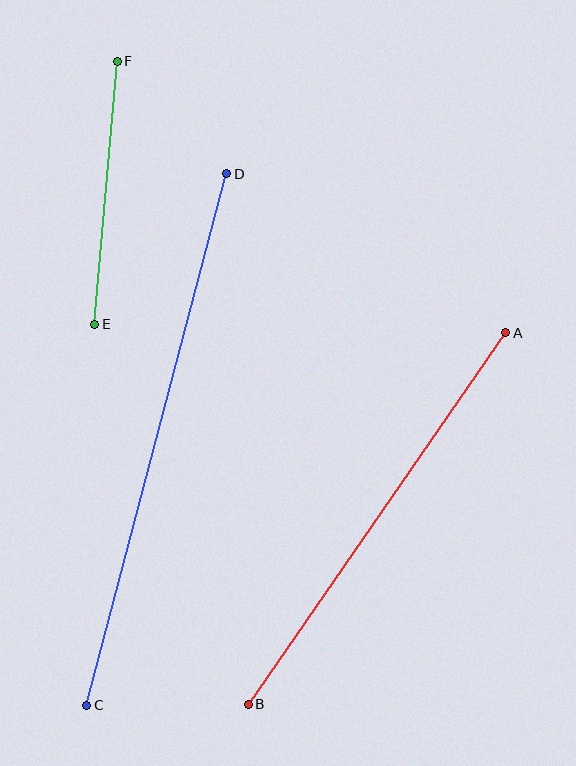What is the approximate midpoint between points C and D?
The midpoint is at approximately (157, 439) pixels.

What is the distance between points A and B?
The distance is approximately 452 pixels.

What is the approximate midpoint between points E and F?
The midpoint is at approximately (106, 193) pixels.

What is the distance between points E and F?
The distance is approximately 264 pixels.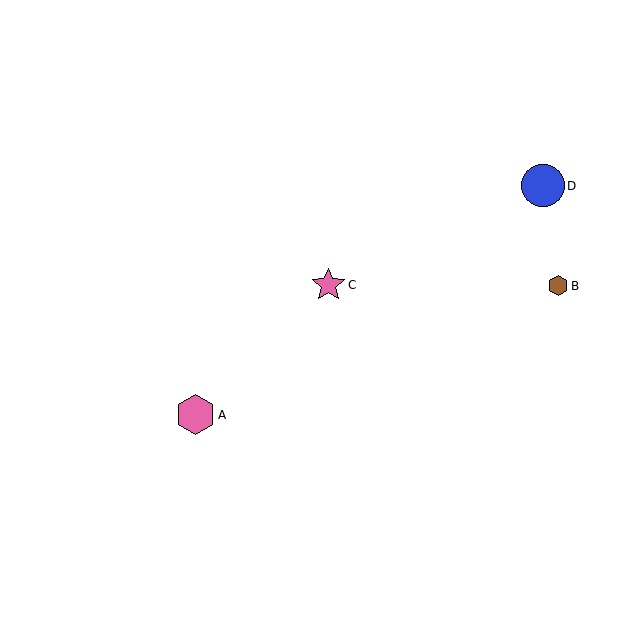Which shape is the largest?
The blue circle (labeled D) is the largest.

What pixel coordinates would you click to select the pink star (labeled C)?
Click at (328, 285) to select the pink star C.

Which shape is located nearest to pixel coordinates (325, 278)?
The pink star (labeled C) at (328, 285) is nearest to that location.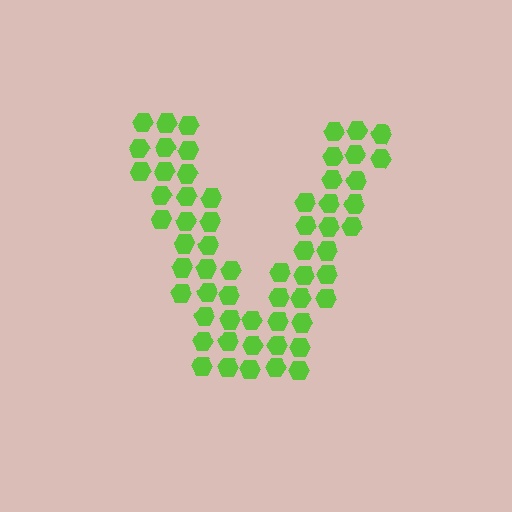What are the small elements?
The small elements are hexagons.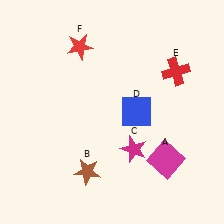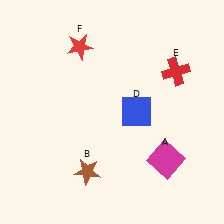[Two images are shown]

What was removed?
The magenta star (C) was removed in Image 2.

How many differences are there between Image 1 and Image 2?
There is 1 difference between the two images.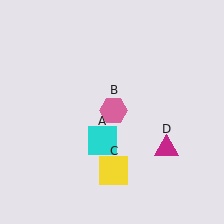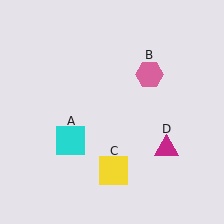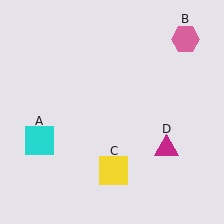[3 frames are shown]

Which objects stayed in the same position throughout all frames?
Yellow square (object C) and magenta triangle (object D) remained stationary.